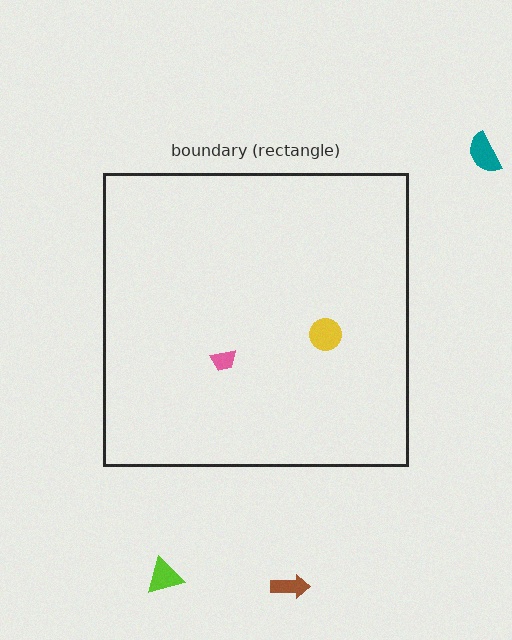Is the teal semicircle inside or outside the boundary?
Outside.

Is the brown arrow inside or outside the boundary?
Outside.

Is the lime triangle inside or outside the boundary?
Outside.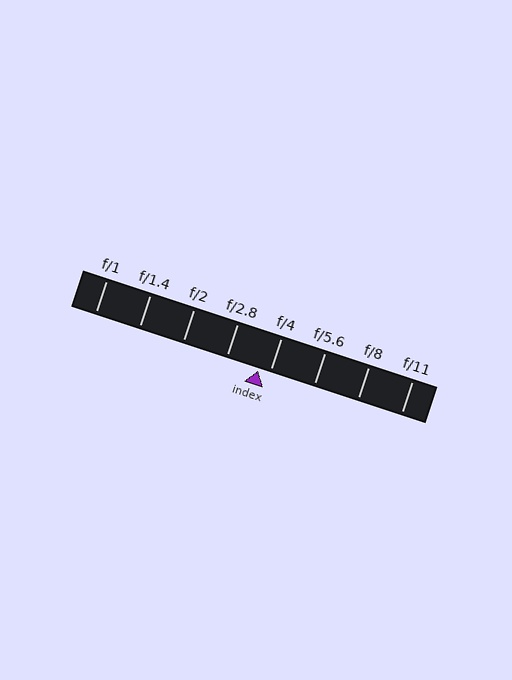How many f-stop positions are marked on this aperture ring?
There are 8 f-stop positions marked.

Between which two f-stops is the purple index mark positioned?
The index mark is between f/2.8 and f/4.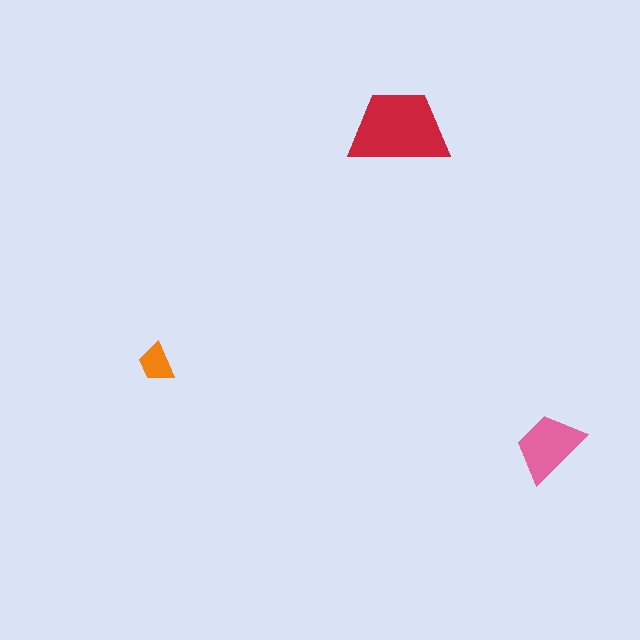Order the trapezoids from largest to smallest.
the red one, the pink one, the orange one.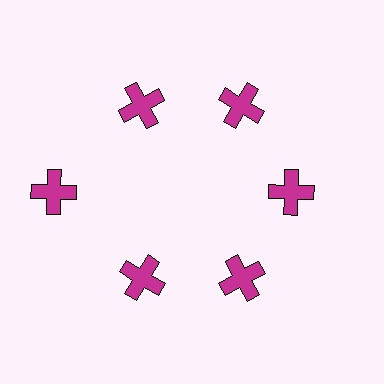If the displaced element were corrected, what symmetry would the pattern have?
It would have 6-fold rotational symmetry — the pattern would map onto itself every 60 degrees.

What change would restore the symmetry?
The symmetry would be restored by moving it inward, back onto the ring so that all 6 crosses sit at equal angles and equal distance from the center.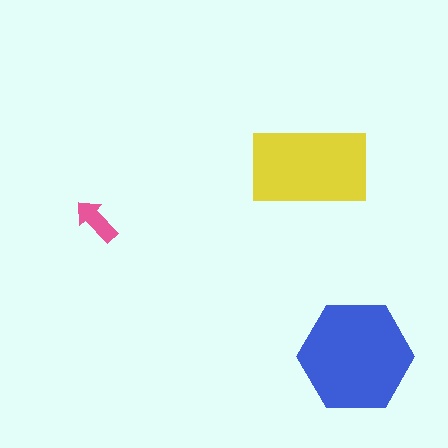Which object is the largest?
The blue hexagon.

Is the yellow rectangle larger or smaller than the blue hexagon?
Smaller.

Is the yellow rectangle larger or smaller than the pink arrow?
Larger.